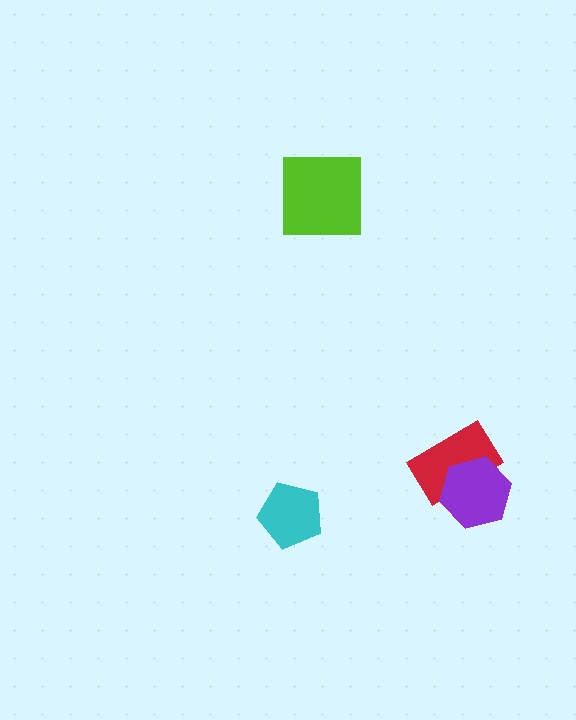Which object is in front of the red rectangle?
The purple hexagon is in front of the red rectangle.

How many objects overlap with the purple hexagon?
1 object overlaps with the purple hexagon.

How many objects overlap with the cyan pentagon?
0 objects overlap with the cyan pentagon.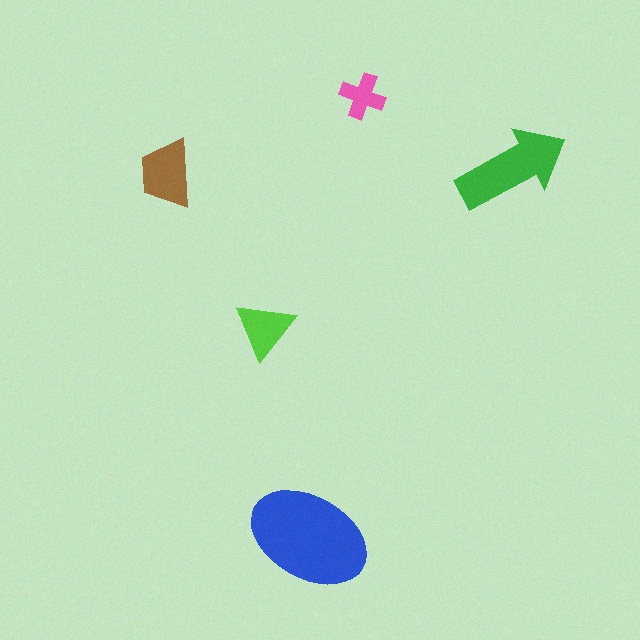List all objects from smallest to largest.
The pink cross, the lime triangle, the brown trapezoid, the green arrow, the blue ellipse.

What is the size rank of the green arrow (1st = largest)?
2nd.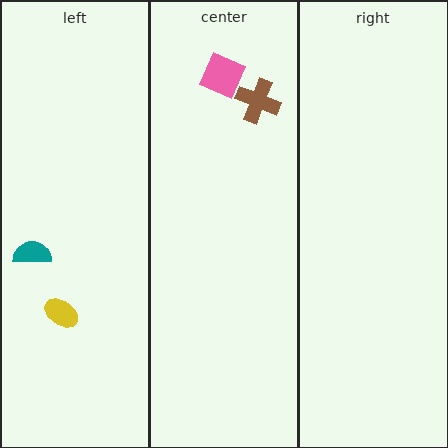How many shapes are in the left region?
2.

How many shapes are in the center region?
2.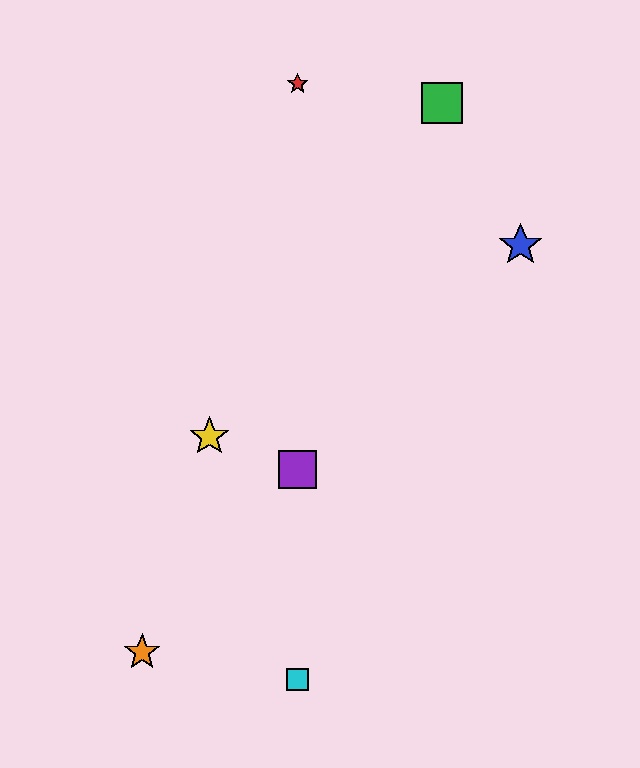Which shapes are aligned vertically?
The red star, the purple square, the cyan square are aligned vertically.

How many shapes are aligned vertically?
3 shapes (the red star, the purple square, the cyan square) are aligned vertically.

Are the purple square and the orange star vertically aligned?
No, the purple square is at x≈298 and the orange star is at x≈142.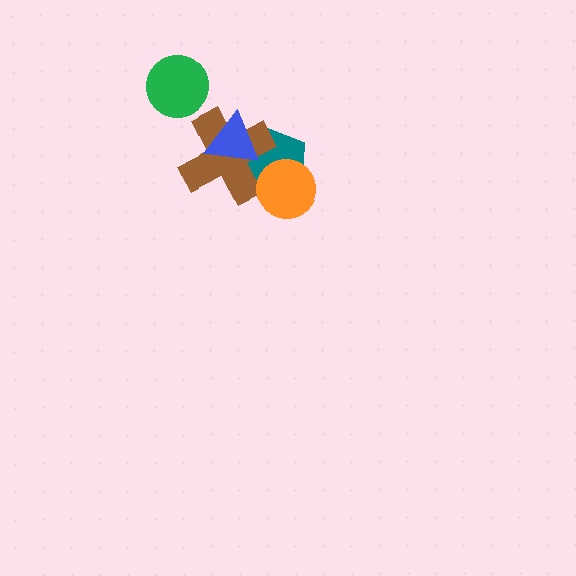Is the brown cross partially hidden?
Yes, it is partially covered by another shape.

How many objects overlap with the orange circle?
2 objects overlap with the orange circle.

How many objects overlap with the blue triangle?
2 objects overlap with the blue triangle.